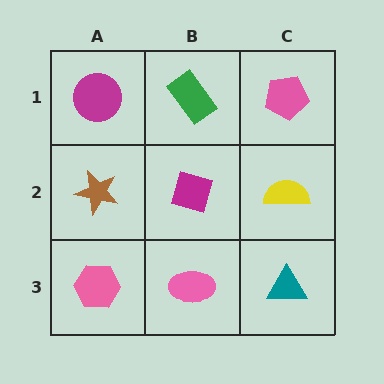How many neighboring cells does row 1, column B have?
3.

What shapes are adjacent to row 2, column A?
A magenta circle (row 1, column A), a pink hexagon (row 3, column A), a magenta diamond (row 2, column B).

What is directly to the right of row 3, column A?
A pink ellipse.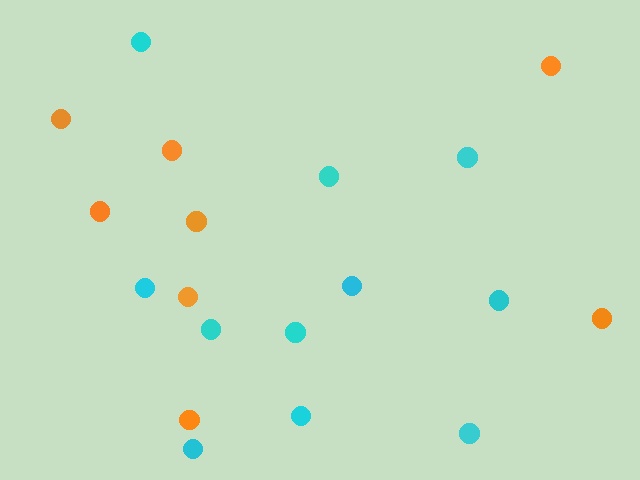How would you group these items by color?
There are 2 groups: one group of orange circles (8) and one group of cyan circles (11).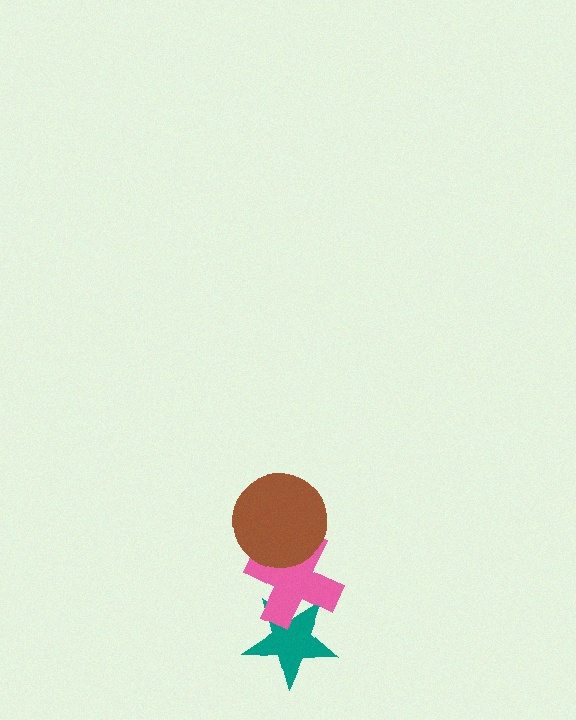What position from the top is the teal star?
The teal star is 3rd from the top.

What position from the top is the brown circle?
The brown circle is 1st from the top.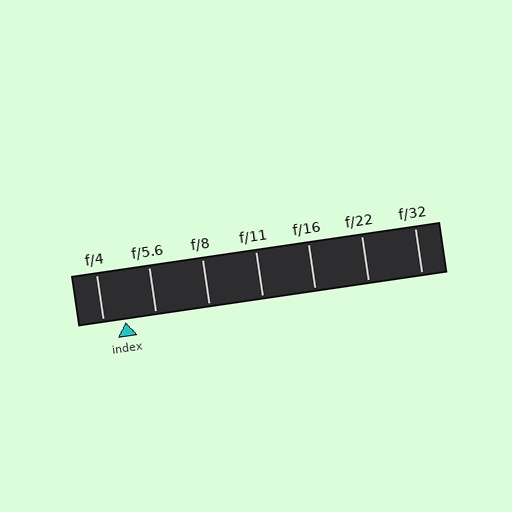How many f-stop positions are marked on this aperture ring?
There are 7 f-stop positions marked.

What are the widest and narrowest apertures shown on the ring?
The widest aperture shown is f/4 and the narrowest is f/32.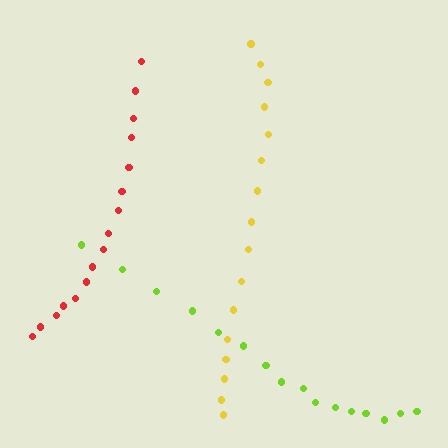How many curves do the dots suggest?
There are 3 distinct paths.